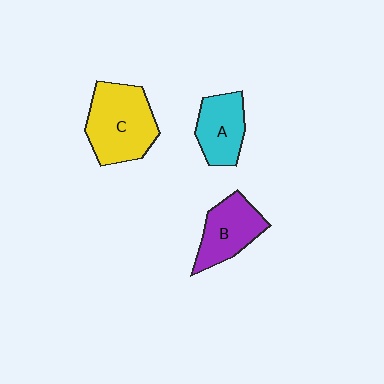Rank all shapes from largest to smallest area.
From largest to smallest: C (yellow), B (purple), A (cyan).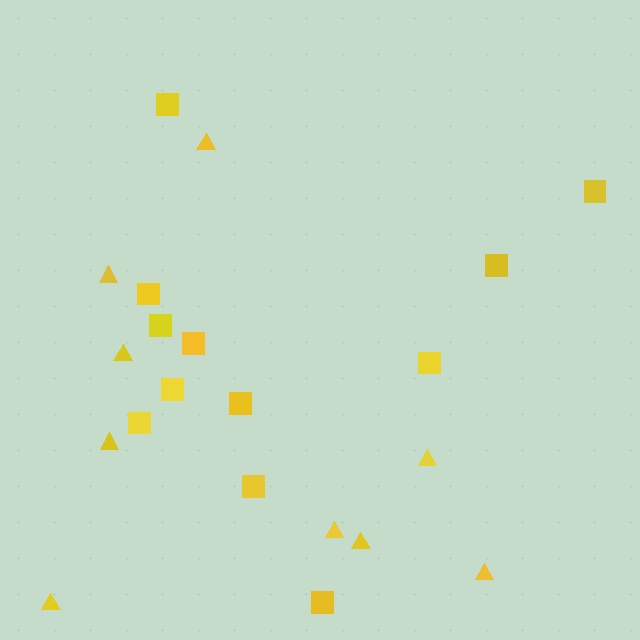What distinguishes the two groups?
There are 2 groups: one group of squares (12) and one group of triangles (9).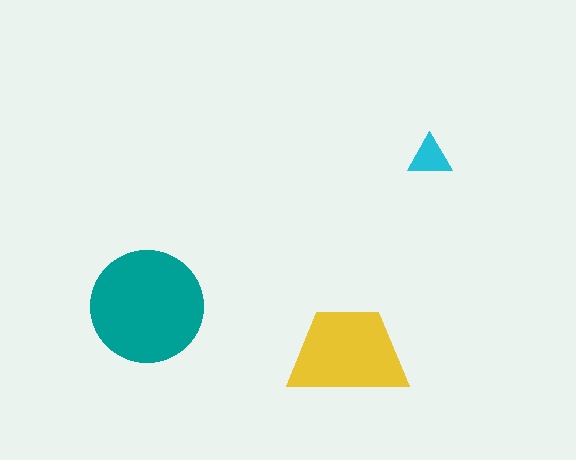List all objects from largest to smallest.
The teal circle, the yellow trapezoid, the cyan triangle.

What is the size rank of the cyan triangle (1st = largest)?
3rd.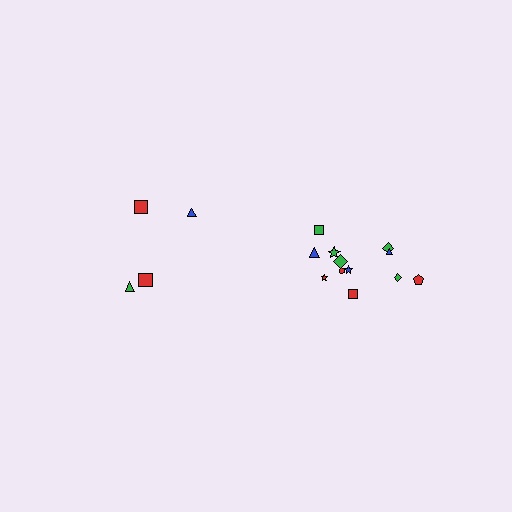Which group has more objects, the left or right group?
The right group.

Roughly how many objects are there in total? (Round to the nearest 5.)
Roughly 15 objects in total.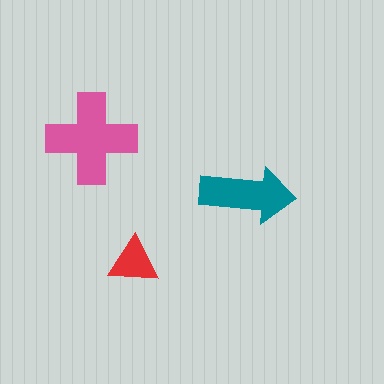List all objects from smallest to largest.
The red triangle, the teal arrow, the pink cross.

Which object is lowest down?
The red triangle is bottommost.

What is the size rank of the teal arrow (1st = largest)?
2nd.